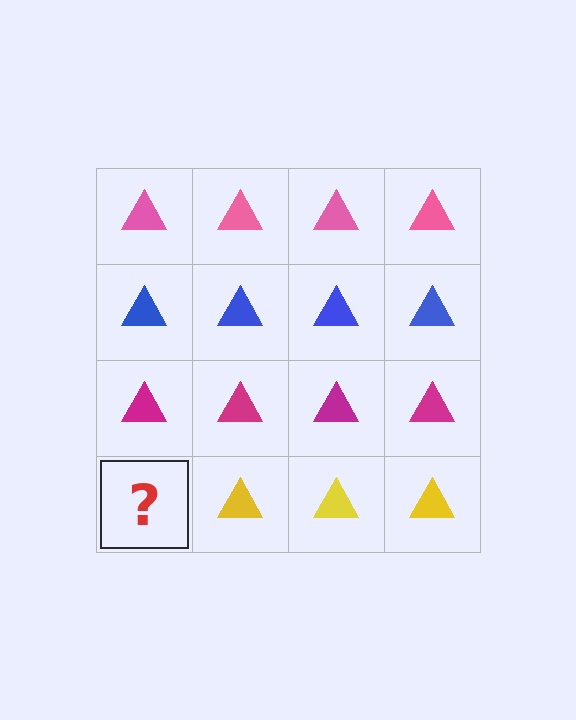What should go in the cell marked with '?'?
The missing cell should contain a yellow triangle.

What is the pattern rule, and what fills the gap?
The rule is that each row has a consistent color. The gap should be filled with a yellow triangle.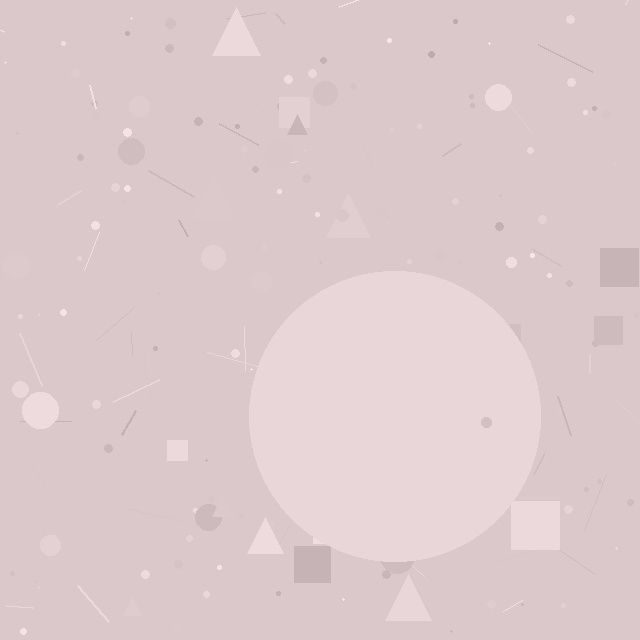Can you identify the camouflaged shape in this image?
The camouflaged shape is a circle.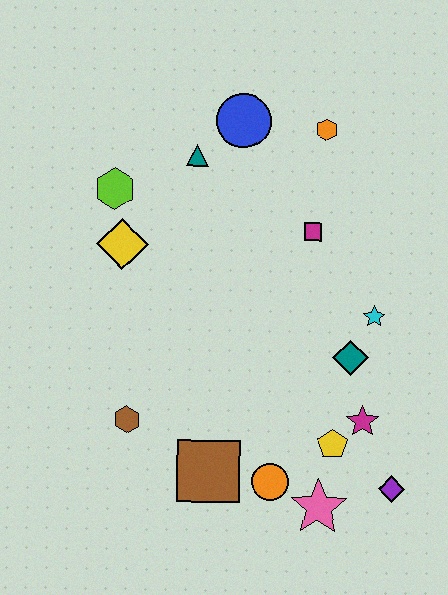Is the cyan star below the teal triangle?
Yes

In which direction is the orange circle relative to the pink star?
The orange circle is to the left of the pink star.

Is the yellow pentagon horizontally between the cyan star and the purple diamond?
No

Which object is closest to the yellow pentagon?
The magenta star is closest to the yellow pentagon.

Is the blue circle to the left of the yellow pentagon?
Yes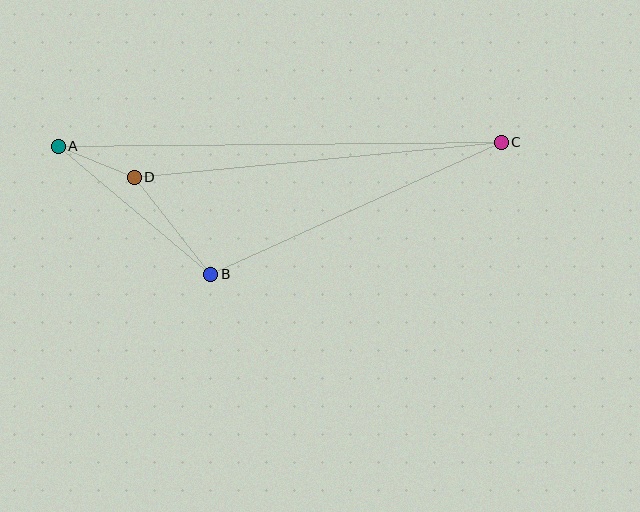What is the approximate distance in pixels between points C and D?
The distance between C and D is approximately 369 pixels.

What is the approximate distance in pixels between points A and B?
The distance between A and B is approximately 199 pixels.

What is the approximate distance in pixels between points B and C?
The distance between B and C is approximately 319 pixels.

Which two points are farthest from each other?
Points A and C are farthest from each other.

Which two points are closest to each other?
Points A and D are closest to each other.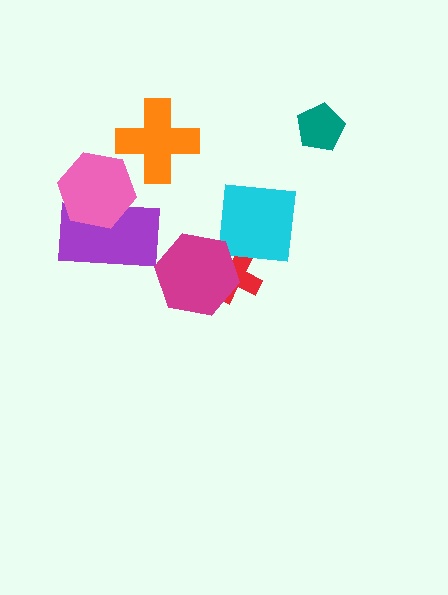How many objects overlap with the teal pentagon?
0 objects overlap with the teal pentagon.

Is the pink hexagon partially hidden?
No, no other shape covers it.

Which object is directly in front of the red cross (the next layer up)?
The cyan square is directly in front of the red cross.